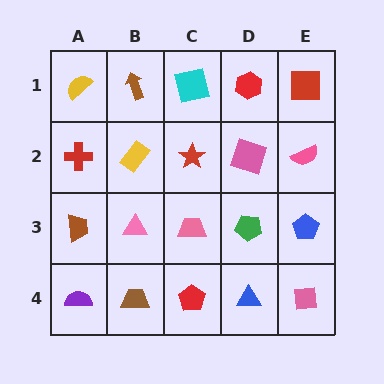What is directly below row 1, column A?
A red cross.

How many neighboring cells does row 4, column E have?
2.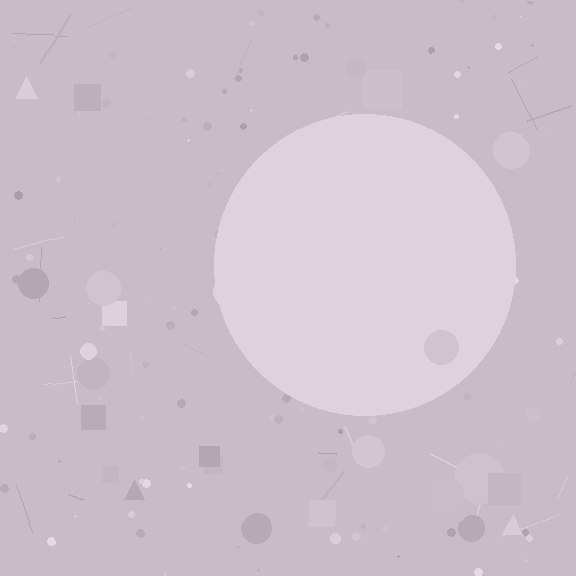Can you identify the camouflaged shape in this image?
The camouflaged shape is a circle.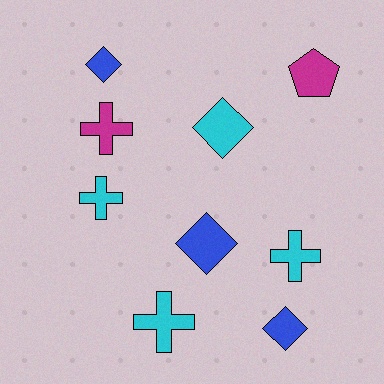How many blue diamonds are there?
There are 3 blue diamonds.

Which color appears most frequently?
Cyan, with 4 objects.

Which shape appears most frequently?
Diamond, with 4 objects.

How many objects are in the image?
There are 9 objects.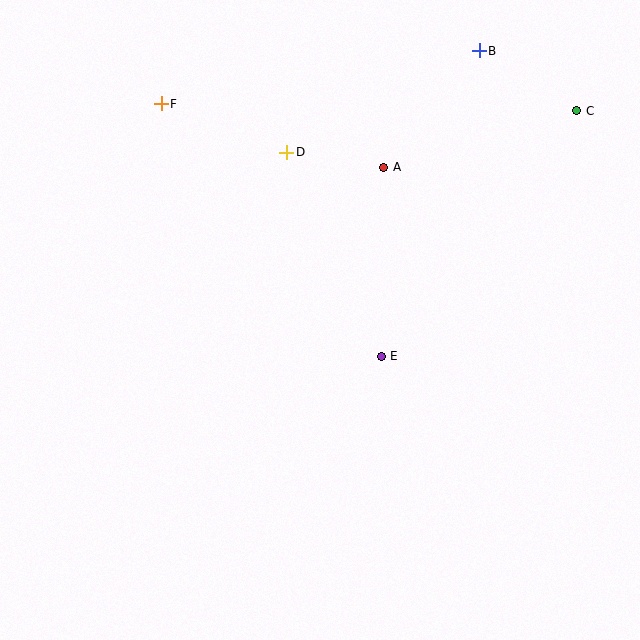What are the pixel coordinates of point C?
Point C is at (577, 111).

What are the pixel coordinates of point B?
Point B is at (479, 51).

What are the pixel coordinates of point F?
Point F is at (161, 104).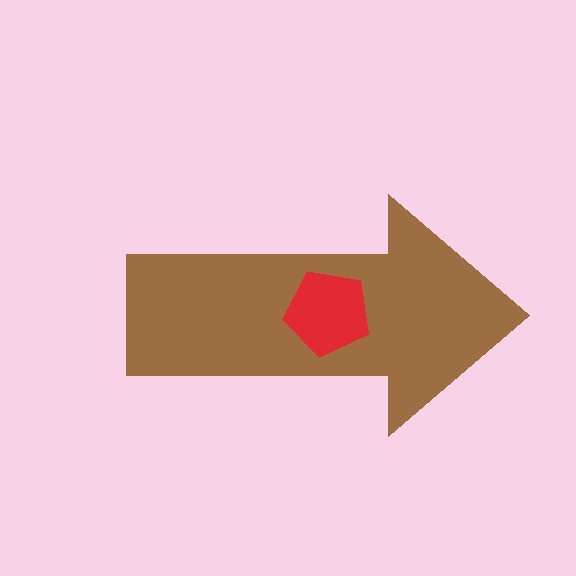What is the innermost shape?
The red pentagon.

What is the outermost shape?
The brown arrow.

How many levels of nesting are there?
2.